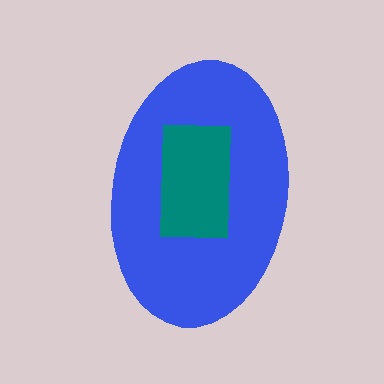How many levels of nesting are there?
2.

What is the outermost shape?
The blue ellipse.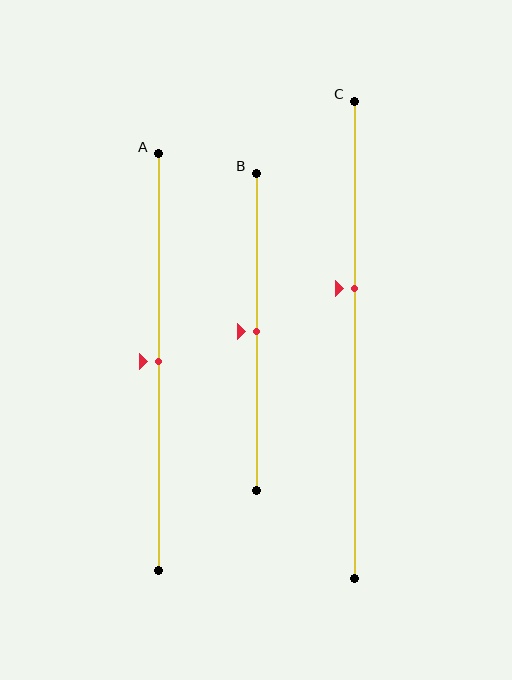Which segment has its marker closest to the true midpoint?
Segment A has its marker closest to the true midpoint.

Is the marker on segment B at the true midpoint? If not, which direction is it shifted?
Yes, the marker on segment B is at the true midpoint.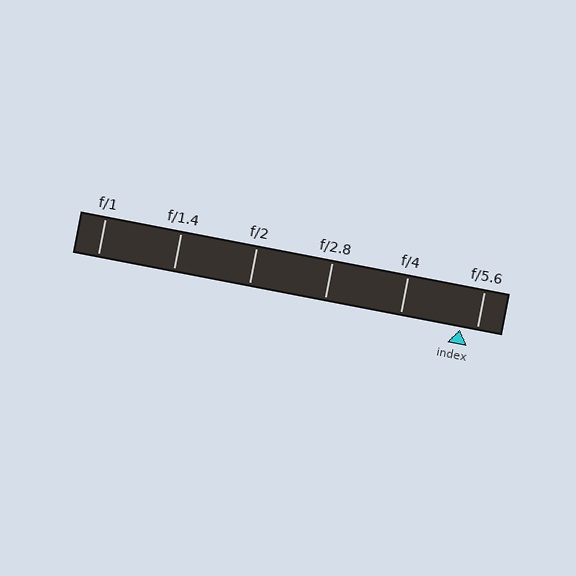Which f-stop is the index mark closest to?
The index mark is closest to f/5.6.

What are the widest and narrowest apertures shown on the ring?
The widest aperture shown is f/1 and the narrowest is f/5.6.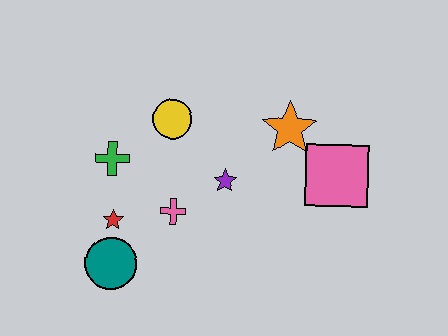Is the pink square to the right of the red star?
Yes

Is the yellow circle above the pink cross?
Yes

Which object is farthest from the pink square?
The teal circle is farthest from the pink square.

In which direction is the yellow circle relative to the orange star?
The yellow circle is to the left of the orange star.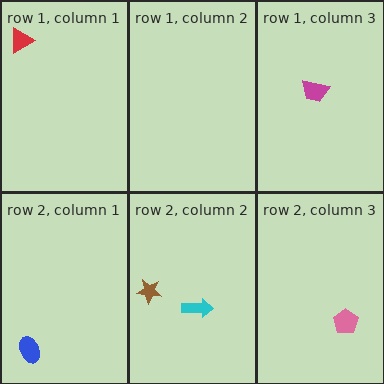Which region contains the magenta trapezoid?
The row 1, column 3 region.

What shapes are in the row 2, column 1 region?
The blue ellipse.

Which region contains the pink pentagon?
The row 2, column 3 region.